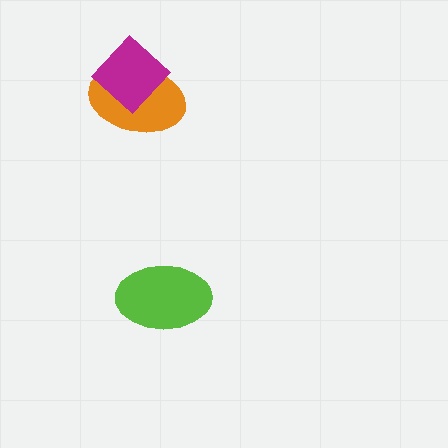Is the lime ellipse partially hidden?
No, no other shape covers it.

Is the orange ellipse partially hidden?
Yes, it is partially covered by another shape.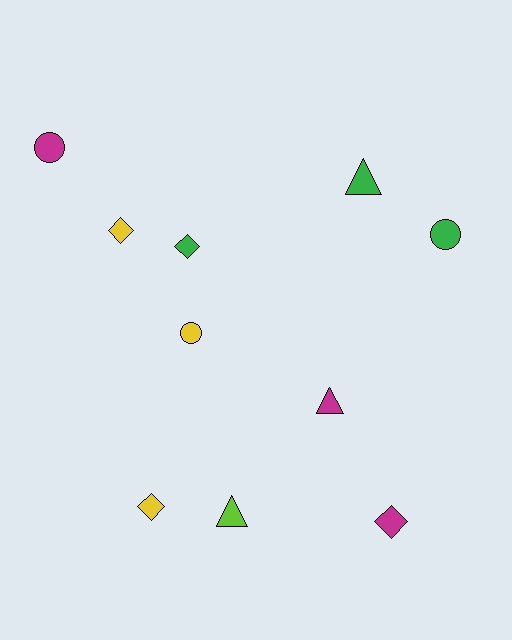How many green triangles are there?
There is 1 green triangle.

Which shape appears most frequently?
Diamond, with 4 objects.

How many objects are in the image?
There are 10 objects.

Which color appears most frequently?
Yellow, with 3 objects.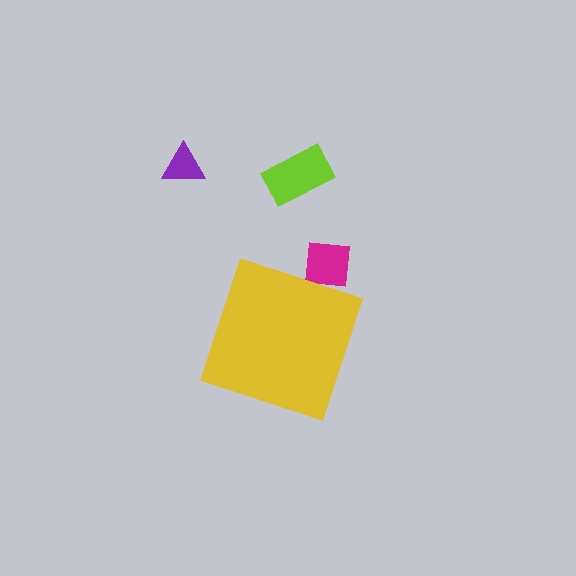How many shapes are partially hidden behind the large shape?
1 shape is partially hidden.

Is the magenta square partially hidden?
Yes, the magenta square is partially hidden behind the yellow diamond.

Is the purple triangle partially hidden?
No, the purple triangle is fully visible.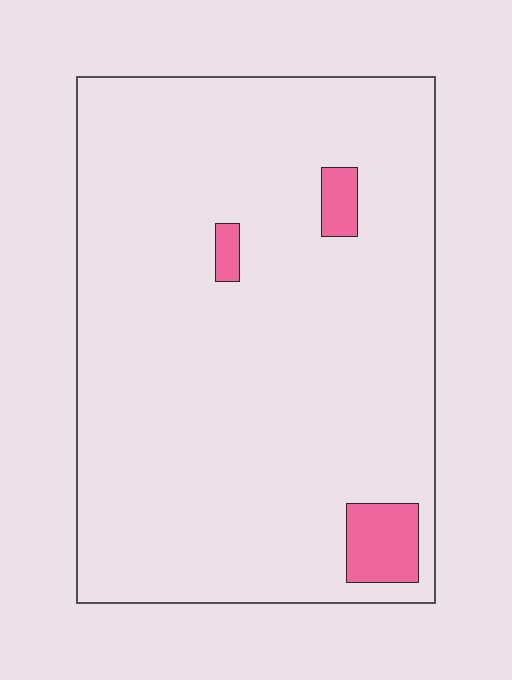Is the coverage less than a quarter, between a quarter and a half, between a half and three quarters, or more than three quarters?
Less than a quarter.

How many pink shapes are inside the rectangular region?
3.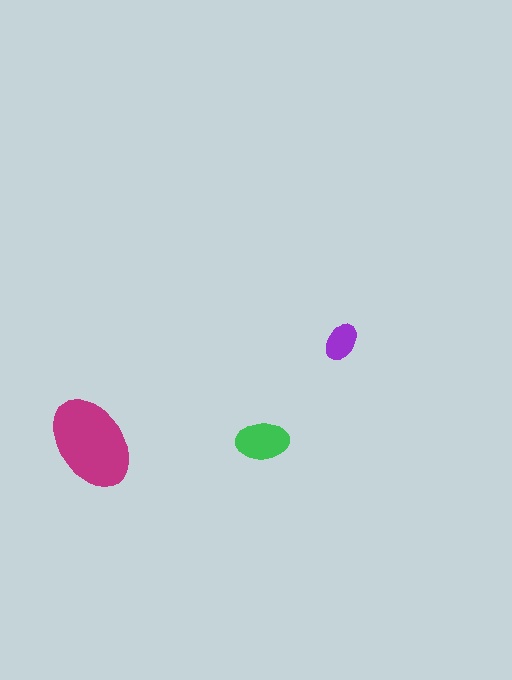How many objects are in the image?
There are 3 objects in the image.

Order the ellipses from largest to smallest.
the magenta one, the green one, the purple one.